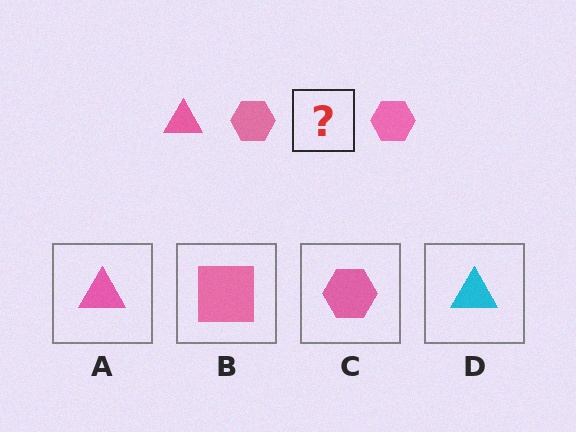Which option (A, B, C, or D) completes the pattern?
A.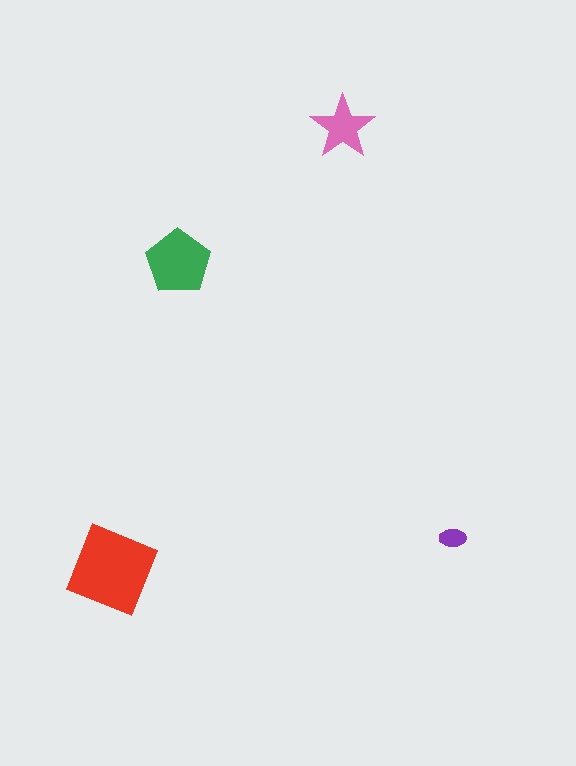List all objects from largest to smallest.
The red square, the green pentagon, the pink star, the purple ellipse.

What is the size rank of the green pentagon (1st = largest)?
2nd.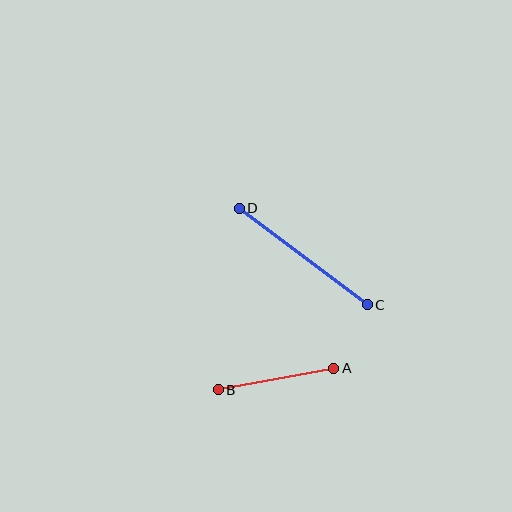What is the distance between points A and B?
The distance is approximately 118 pixels.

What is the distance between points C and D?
The distance is approximately 160 pixels.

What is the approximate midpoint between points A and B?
The midpoint is at approximately (276, 379) pixels.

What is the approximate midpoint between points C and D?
The midpoint is at approximately (303, 256) pixels.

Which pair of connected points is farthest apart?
Points C and D are farthest apart.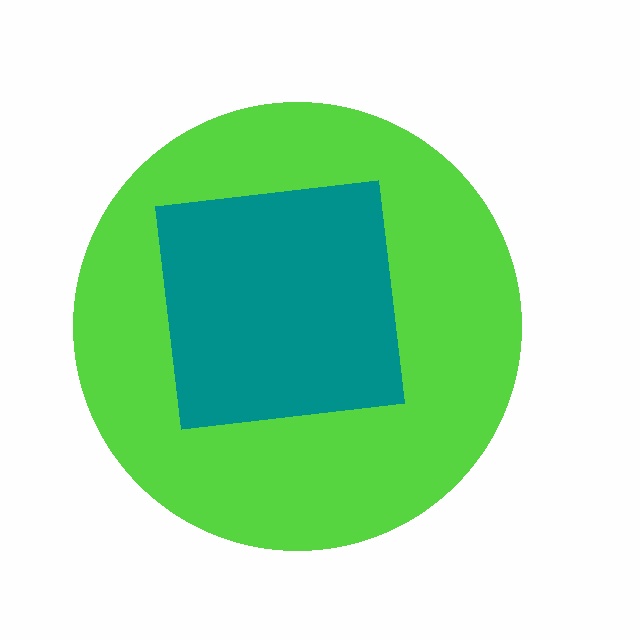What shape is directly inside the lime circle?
The teal square.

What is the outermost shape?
The lime circle.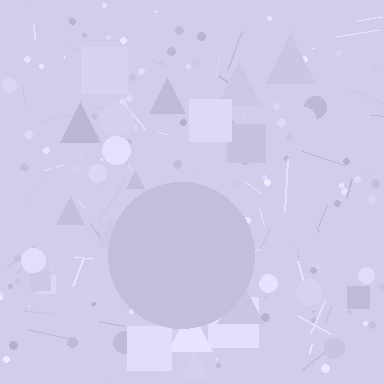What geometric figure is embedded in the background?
A circle is embedded in the background.